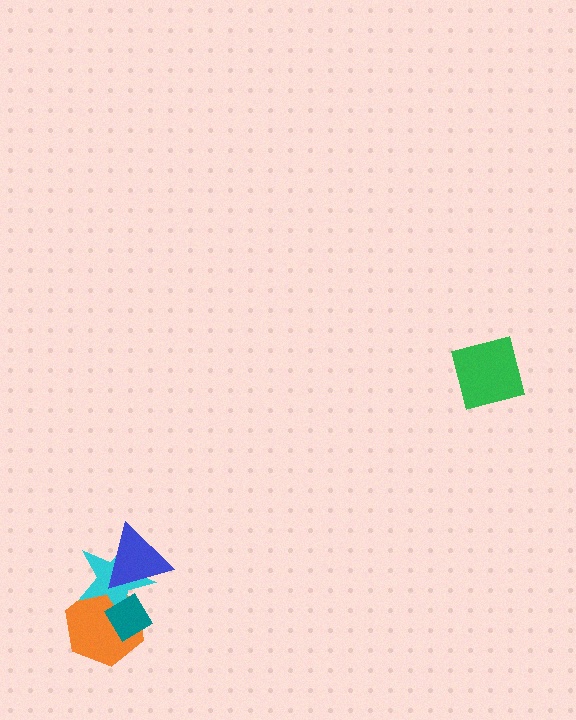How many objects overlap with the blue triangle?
3 objects overlap with the blue triangle.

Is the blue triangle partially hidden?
Yes, it is partially covered by another shape.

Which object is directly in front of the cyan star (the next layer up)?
The blue triangle is directly in front of the cyan star.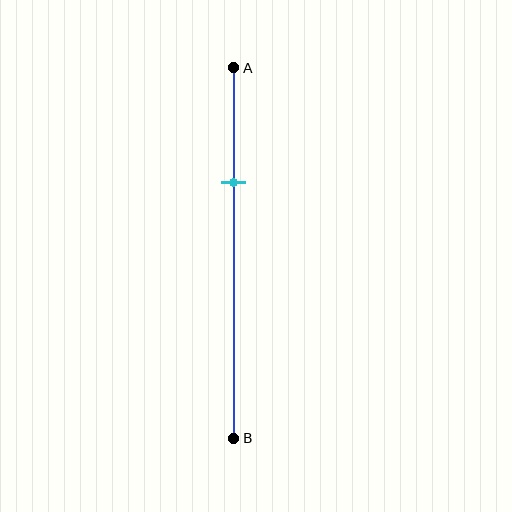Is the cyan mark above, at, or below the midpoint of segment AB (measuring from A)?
The cyan mark is above the midpoint of segment AB.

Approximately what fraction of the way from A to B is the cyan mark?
The cyan mark is approximately 30% of the way from A to B.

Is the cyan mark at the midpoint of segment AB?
No, the mark is at about 30% from A, not at the 50% midpoint.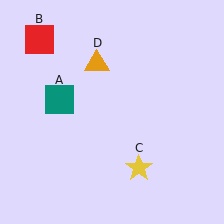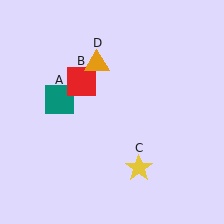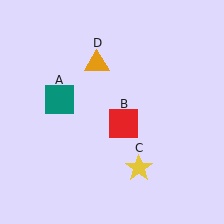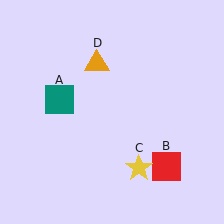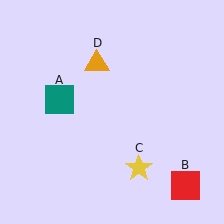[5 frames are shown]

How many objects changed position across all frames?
1 object changed position: red square (object B).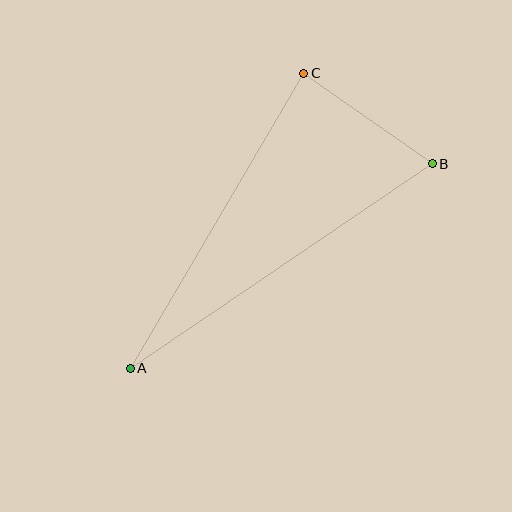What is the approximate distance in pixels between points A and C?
The distance between A and C is approximately 343 pixels.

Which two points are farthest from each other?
Points A and B are farthest from each other.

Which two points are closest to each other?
Points B and C are closest to each other.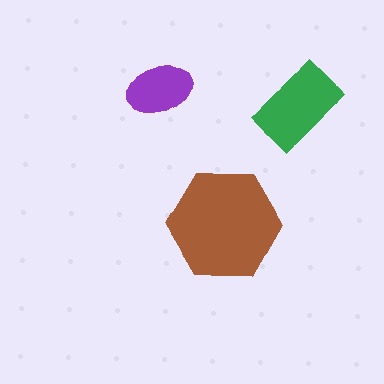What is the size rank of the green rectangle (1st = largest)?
2nd.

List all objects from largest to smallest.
The brown hexagon, the green rectangle, the purple ellipse.